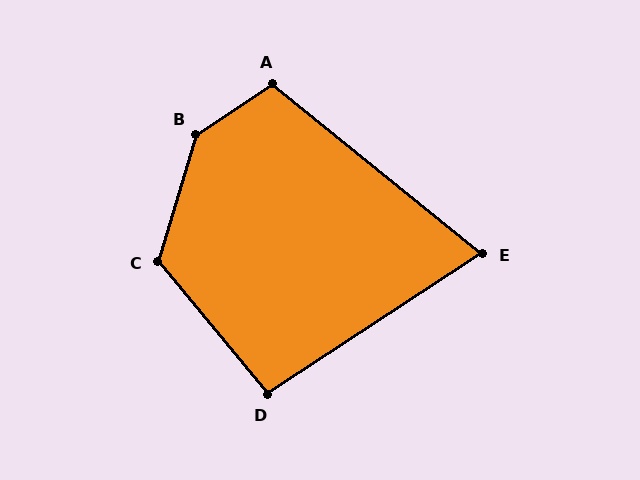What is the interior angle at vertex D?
Approximately 96 degrees (obtuse).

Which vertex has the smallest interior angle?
E, at approximately 72 degrees.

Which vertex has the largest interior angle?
B, at approximately 140 degrees.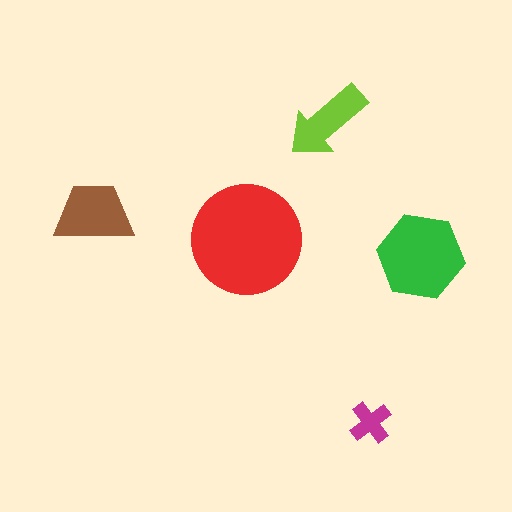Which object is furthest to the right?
The green hexagon is rightmost.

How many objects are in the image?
There are 5 objects in the image.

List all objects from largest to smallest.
The red circle, the green hexagon, the brown trapezoid, the lime arrow, the magenta cross.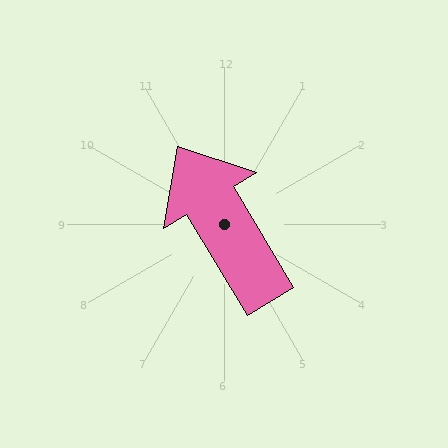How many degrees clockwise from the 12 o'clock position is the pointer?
Approximately 329 degrees.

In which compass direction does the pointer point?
Northwest.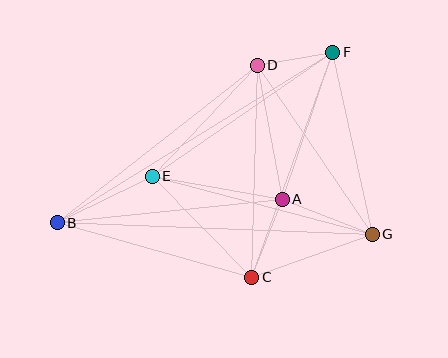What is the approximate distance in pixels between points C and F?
The distance between C and F is approximately 239 pixels.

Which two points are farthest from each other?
Points B and F are farthest from each other.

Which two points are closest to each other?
Points D and F are closest to each other.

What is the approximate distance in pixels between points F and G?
The distance between F and G is approximately 186 pixels.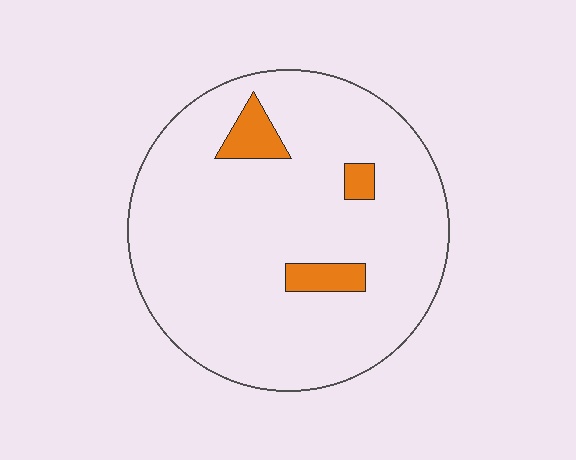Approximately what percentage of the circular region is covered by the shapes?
Approximately 10%.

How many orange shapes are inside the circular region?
3.